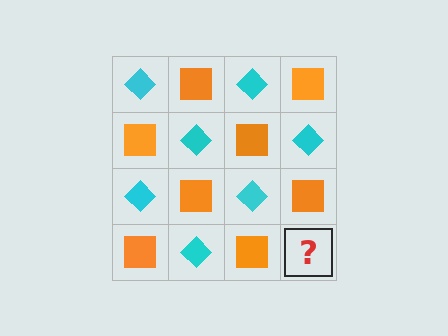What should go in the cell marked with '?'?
The missing cell should contain a cyan diamond.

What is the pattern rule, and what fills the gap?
The rule is that it alternates cyan diamond and orange square in a checkerboard pattern. The gap should be filled with a cyan diamond.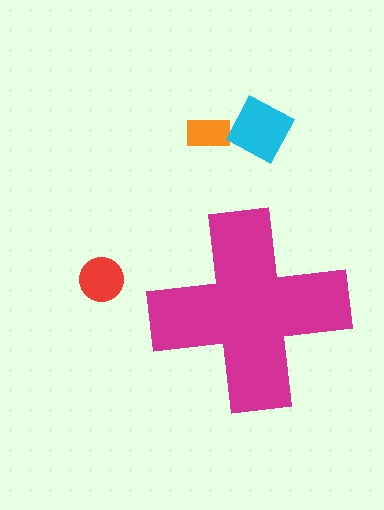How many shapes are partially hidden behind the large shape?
0 shapes are partially hidden.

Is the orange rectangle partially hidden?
No, the orange rectangle is fully visible.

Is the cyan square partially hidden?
No, the cyan square is fully visible.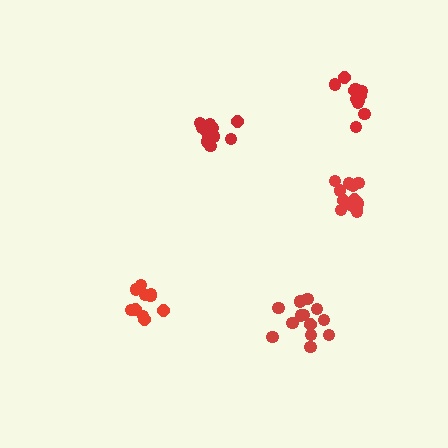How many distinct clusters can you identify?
There are 5 distinct clusters.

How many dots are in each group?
Group 1: 13 dots, Group 2: 12 dots, Group 3: 10 dots, Group 4: 13 dots, Group 5: 11 dots (59 total).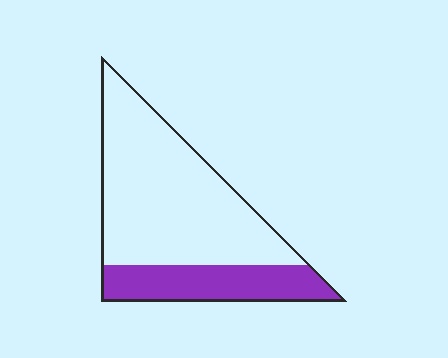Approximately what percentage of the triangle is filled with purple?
Approximately 30%.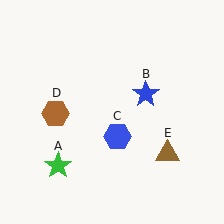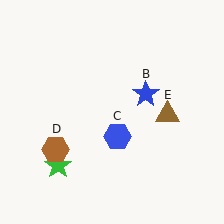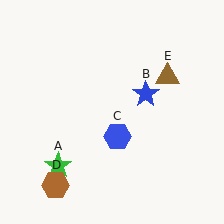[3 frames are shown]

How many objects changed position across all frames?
2 objects changed position: brown hexagon (object D), brown triangle (object E).